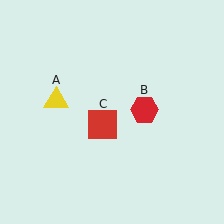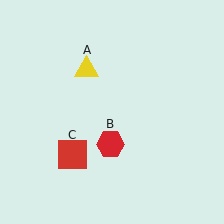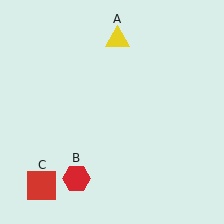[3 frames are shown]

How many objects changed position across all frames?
3 objects changed position: yellow triangle (object A), red hexagon (object B), red square (object C).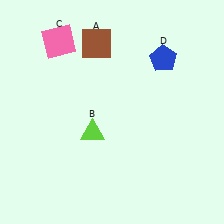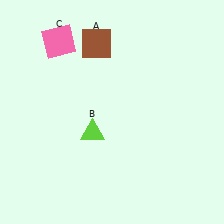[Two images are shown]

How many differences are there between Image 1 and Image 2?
There is 1 difference between the two images.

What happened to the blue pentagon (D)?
The blue pentagon (D) was removed in Image 2. It was in the top-right area of Image 1.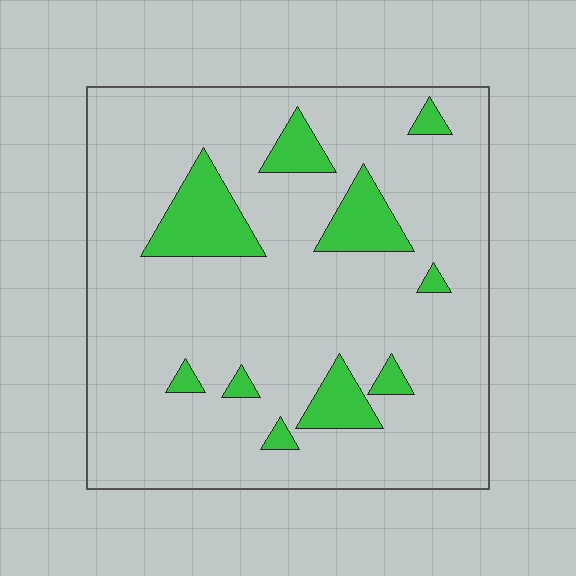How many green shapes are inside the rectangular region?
10.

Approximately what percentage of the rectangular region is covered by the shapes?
Approximately 15%.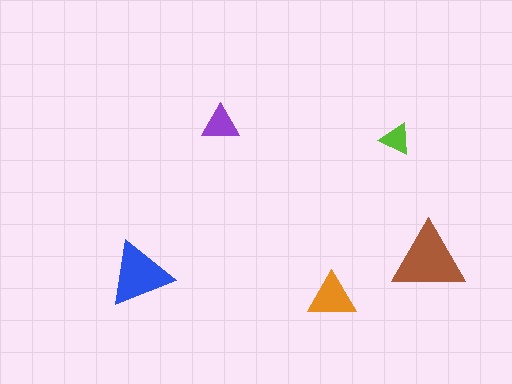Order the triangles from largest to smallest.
the brown one, the blue one, the orange one, the purple one, the lime one.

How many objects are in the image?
There are 5 objects in the image.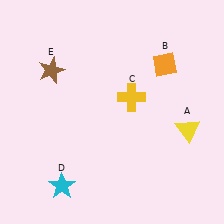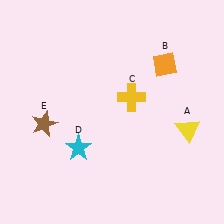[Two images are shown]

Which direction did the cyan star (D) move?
The cyan star (D) moved up.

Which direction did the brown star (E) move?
The brown star (E) moved down.